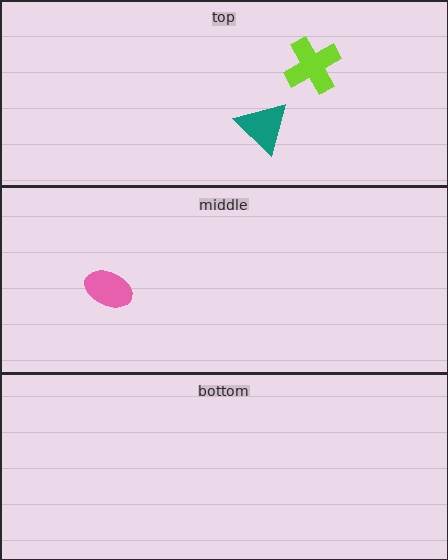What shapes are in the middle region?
The pink ellipse.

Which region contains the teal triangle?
The top region.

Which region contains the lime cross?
The top region.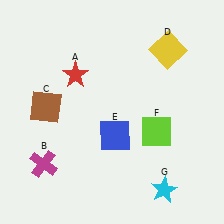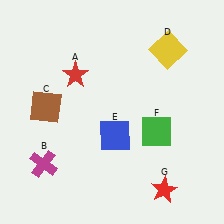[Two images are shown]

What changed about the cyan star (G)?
In Image 1, G is cyan. In Image 2, it changed to red.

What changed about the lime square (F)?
In Image 1, F is lime. In Image 2, it changed to green.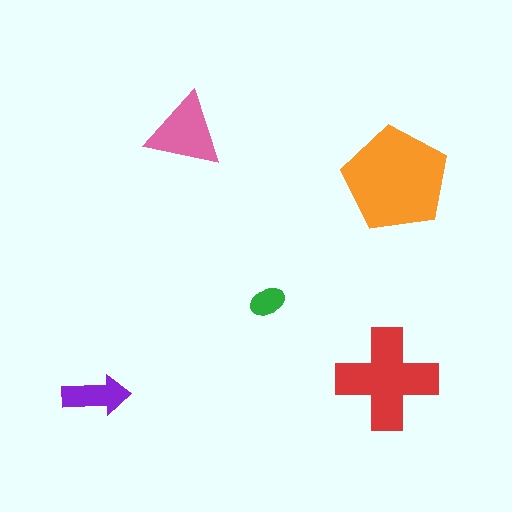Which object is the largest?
The orange pentagon.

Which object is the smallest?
The green ellipse.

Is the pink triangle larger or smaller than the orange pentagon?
Smaller.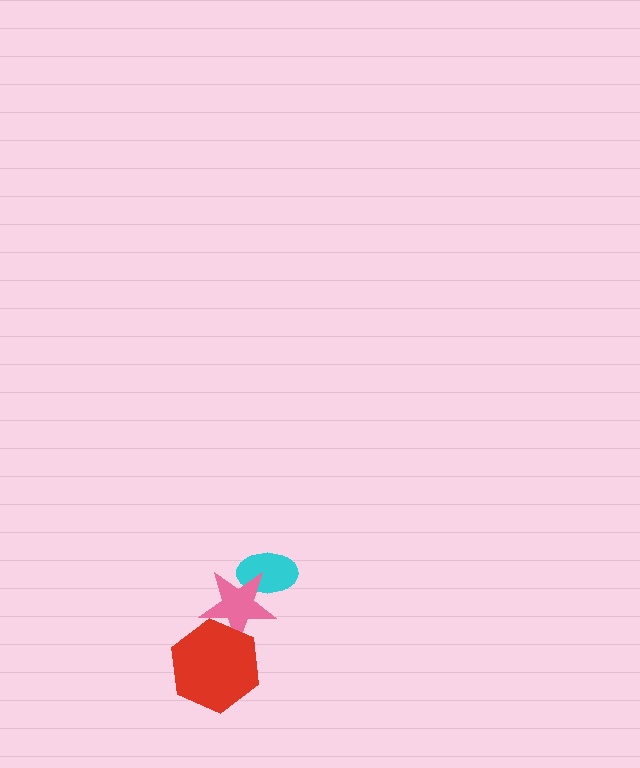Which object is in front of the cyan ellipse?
The pink star is in front of the cyan ellipse.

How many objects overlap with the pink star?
2 objects overlap with the pink star.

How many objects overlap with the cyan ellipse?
1 object overlaps with the cyan ellipse.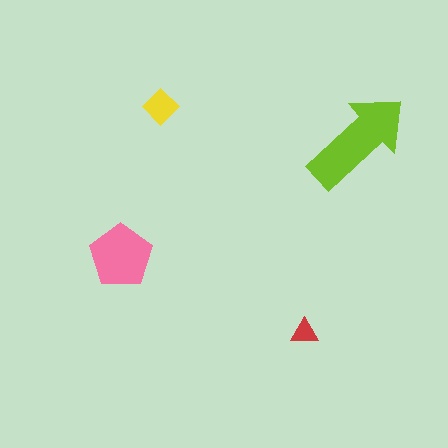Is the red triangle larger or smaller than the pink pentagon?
Smaller.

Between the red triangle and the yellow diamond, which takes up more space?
The yellow diamond.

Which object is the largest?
The lime arrow.